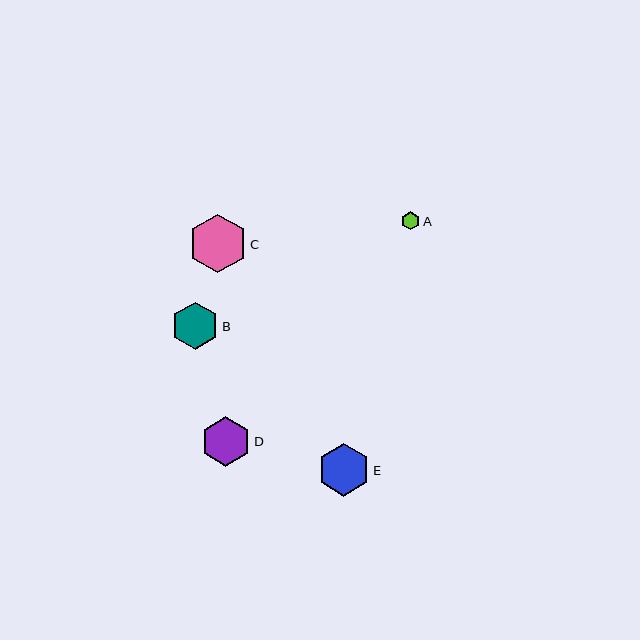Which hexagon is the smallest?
Hexagon A is the smallest with a size of approximately 18 pixels.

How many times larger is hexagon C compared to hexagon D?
Hexagon C is approximately 1.2 times the size of hexagon D.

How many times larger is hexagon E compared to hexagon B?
Hexagon E is approximately 1.1 times the size of hexagon B.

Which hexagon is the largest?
Hexagon C is the largest with a size of approximately 59 pixels.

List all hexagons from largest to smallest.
From largest to smallest: C, E, D, B, A.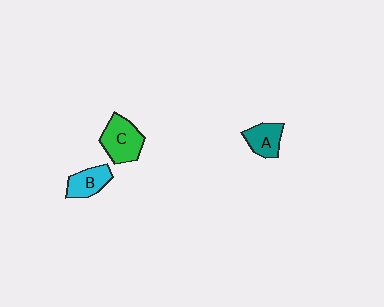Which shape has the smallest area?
Shape A (teal).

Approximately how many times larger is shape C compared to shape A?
Approximately 1.5 times.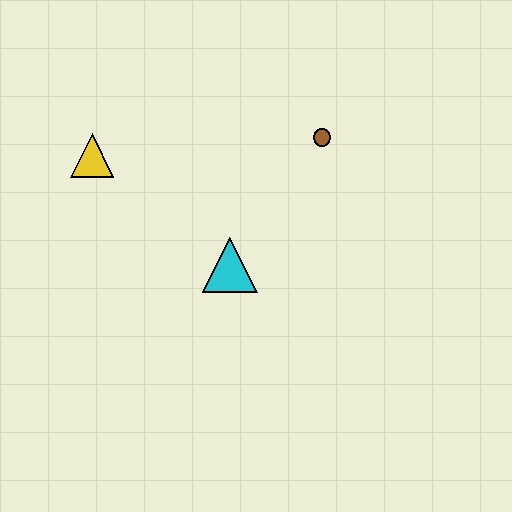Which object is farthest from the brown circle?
The yellow triangle is farthest from the brown circle.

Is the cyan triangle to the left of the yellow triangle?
No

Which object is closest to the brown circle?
The cyan triangle is closest to the brown circle.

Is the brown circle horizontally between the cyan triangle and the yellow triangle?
No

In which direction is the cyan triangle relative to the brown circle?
The cyan triangle is below the brown circle.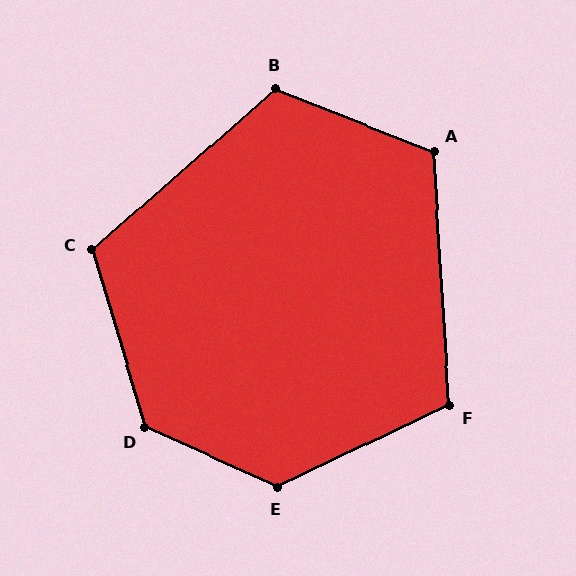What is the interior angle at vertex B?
Approximately 117 degrees (obtuse).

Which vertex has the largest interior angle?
D, at approximately 131 degrees.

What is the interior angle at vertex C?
Approximately 115 degrees (obtuse).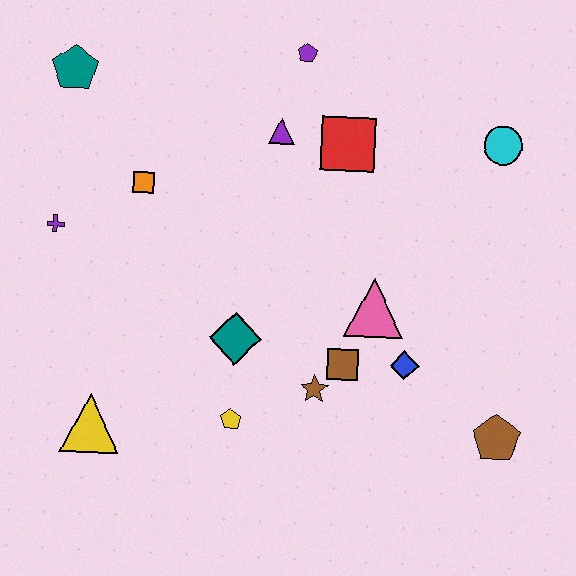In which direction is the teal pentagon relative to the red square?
The teal pentagon is to the left of the red square.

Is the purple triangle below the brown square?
No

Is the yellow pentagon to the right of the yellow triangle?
Yes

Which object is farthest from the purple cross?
The brown pentagon is farthest from the purple cross.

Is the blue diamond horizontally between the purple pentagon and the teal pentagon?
No